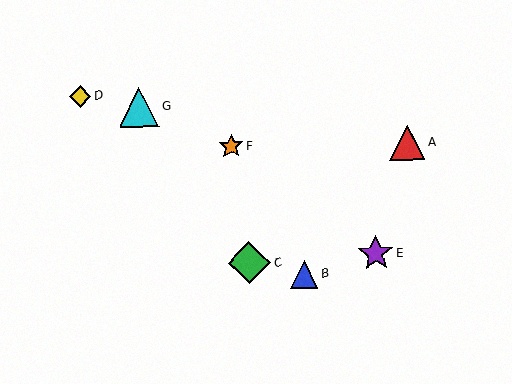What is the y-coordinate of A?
Object A is at y≈142.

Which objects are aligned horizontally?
Objects A, F are aligned horizontally.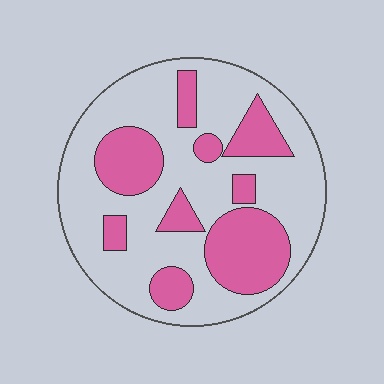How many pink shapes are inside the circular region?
9.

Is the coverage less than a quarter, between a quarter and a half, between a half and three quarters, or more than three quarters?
Between a quarter and a half.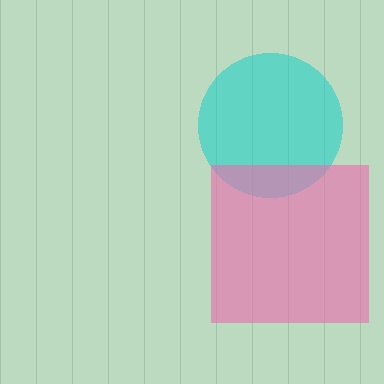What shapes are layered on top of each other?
The layered shapes are: a cyan circle, a pink square.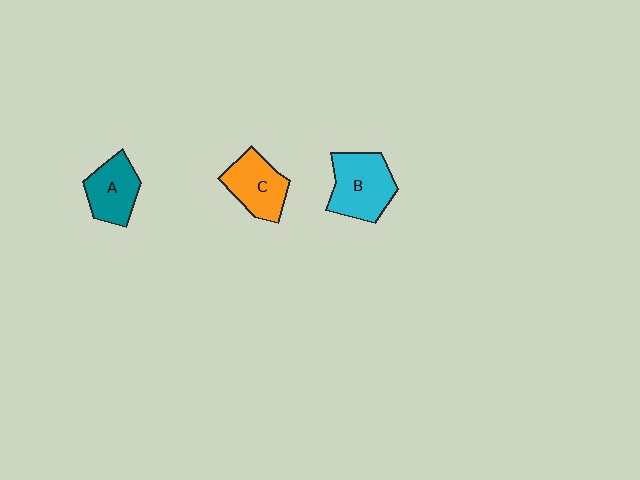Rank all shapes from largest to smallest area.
From largest to smallest: B (cyan), C (orange), A (teal).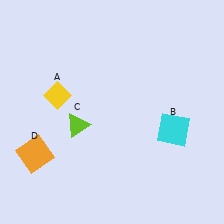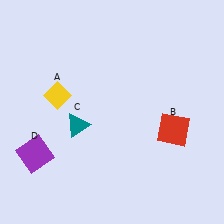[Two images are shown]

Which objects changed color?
B changed from cyan to red. C changed from lime to teal. D changed from orange to purple.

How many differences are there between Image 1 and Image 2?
There are 3 differences between the two images.